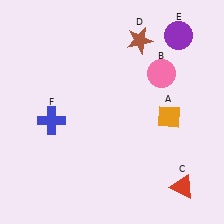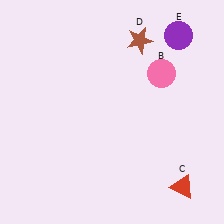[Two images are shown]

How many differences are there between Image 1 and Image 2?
There are 2 differences between the two images.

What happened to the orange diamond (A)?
The orange diamond (A) was removed in Image 2. It was in the bottom-right area of Image 1.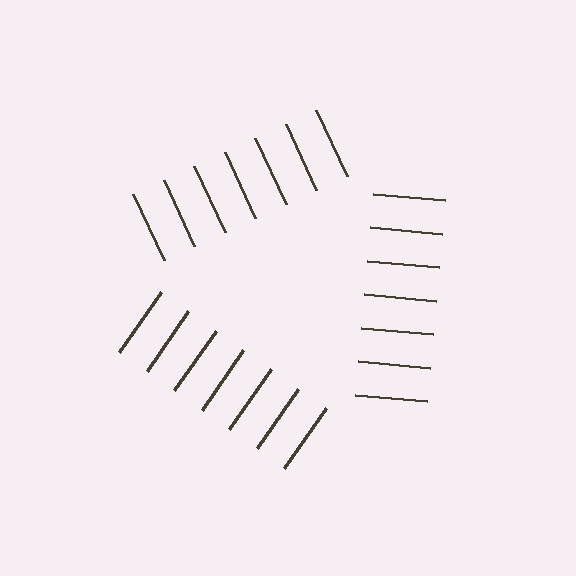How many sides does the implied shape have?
3 sides — the line-ends trace a triangle.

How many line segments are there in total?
21 — 7 along each of the 3 edges.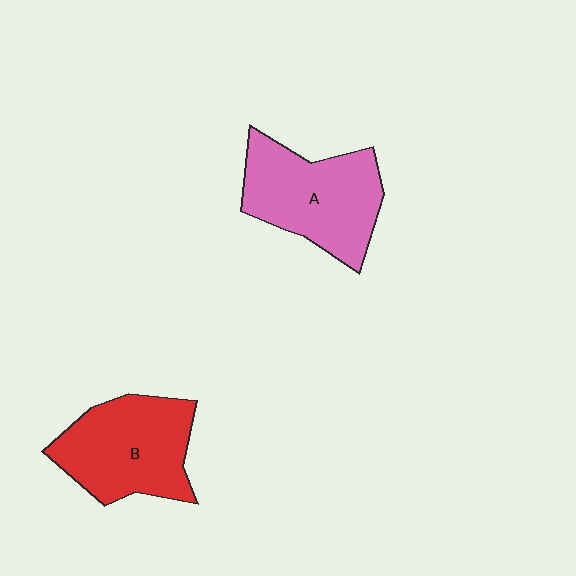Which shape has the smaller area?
Shape B (red).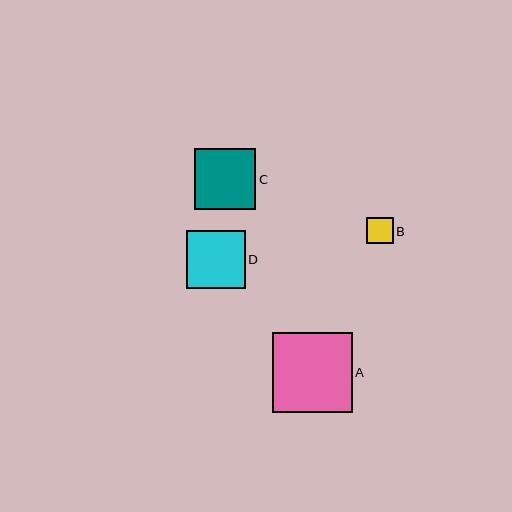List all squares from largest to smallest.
From largest to smallest: A, C, D, B.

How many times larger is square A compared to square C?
Square A is approximately 1.3 times the size of square C.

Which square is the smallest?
Square B is the smallest with a size of approximately 27 pixels.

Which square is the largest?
Square A is the largest with a size of approximately 80 pixels.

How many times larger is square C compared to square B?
Square C is approximately 2.3 times the size of square B.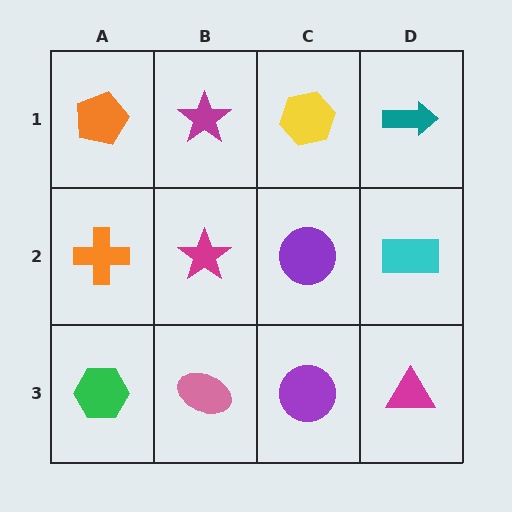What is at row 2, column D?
A cyan rectangle.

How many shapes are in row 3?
4 shapes.